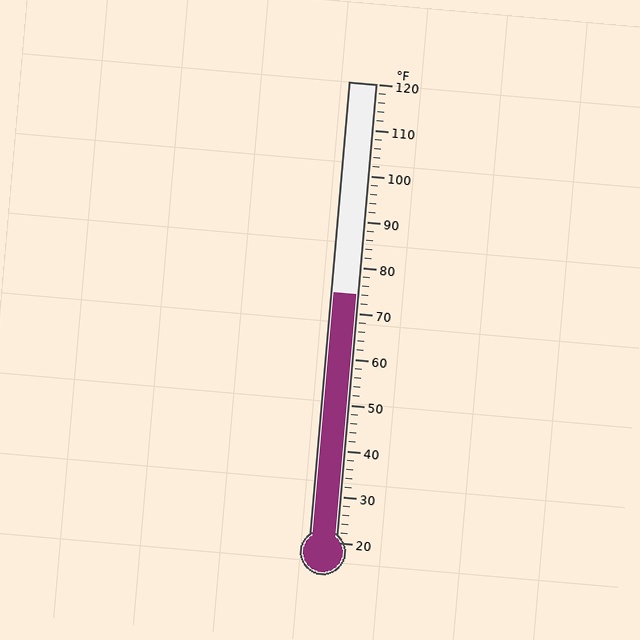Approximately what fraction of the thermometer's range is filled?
The thermometer is filled to approximately 55% of its range.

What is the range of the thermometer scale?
The thermometer scale ranges from 20°F to 120°F.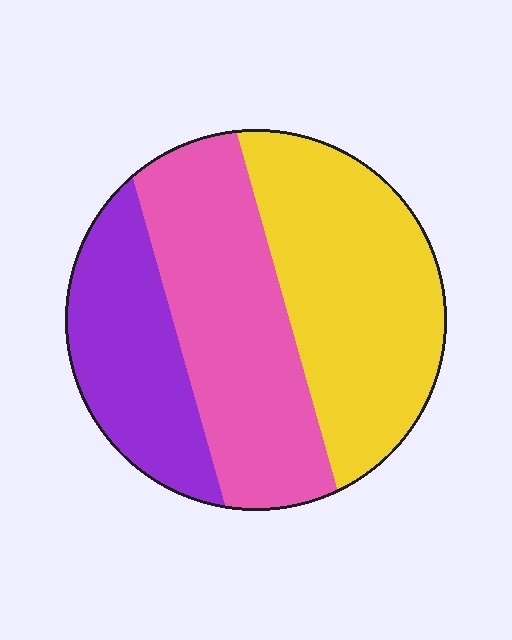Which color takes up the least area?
Purple, at roughly 25%.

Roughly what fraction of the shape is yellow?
Yellow takes up about two fifths (2/5) of the shape.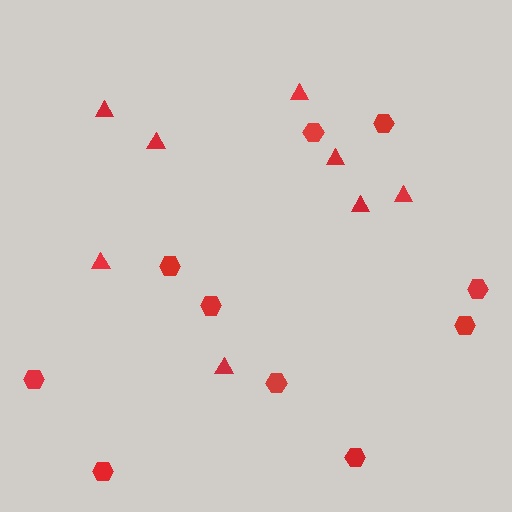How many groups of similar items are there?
There are 2 groups: one group of hexagons (10) and one group of triangles (8).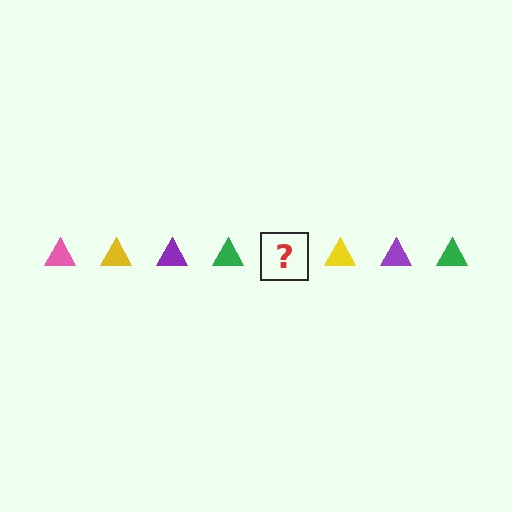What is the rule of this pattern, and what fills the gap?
The rule is that the pattern cycles through pink, yellow, purple, green triangles. The gap should be filled with a pink triangle.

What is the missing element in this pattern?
The missing element is a pink triangle.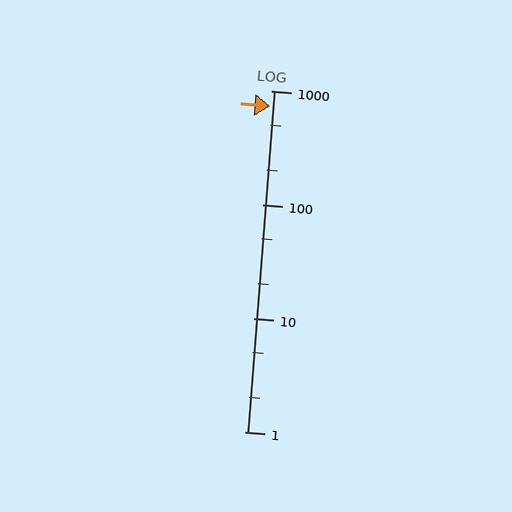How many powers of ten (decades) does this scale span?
The scale spans 3 decades, from 1 to 1000.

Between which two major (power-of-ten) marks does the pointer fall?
The pointer is between 100 and 1000.